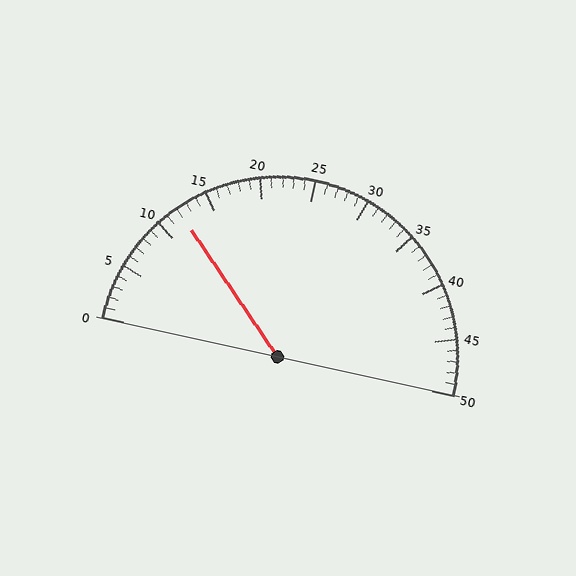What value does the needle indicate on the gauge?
The needle indicates approximately 12.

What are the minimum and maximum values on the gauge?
The gauge ranges from 0 to 50.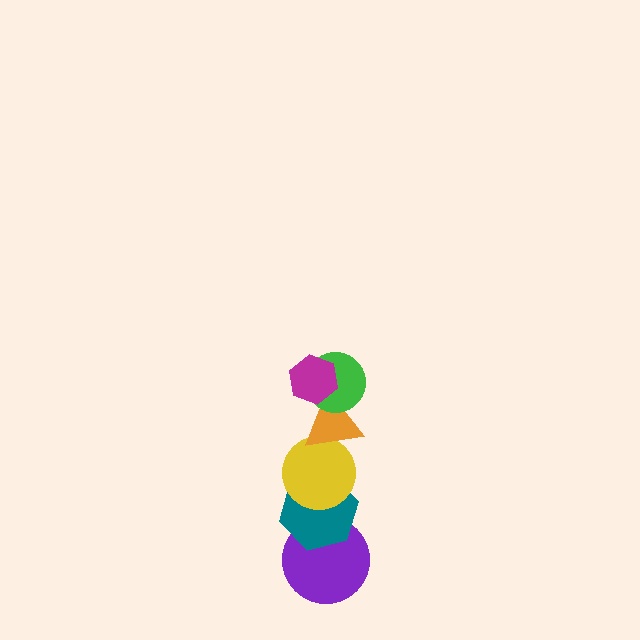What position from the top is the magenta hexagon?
The magenta hexagon is 1st from the top.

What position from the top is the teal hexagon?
The teal hexagon is 5th from the top.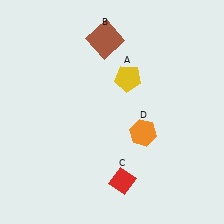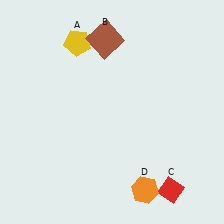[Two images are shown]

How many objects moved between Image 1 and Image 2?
3 objects moved between the two images.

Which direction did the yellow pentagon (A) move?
The yellow pentagon (A) moved left.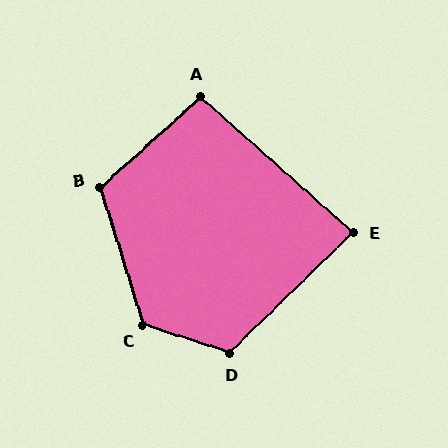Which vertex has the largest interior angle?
C, at approximately 126 degrees.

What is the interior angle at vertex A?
Approximately 96 degrees (obtuse).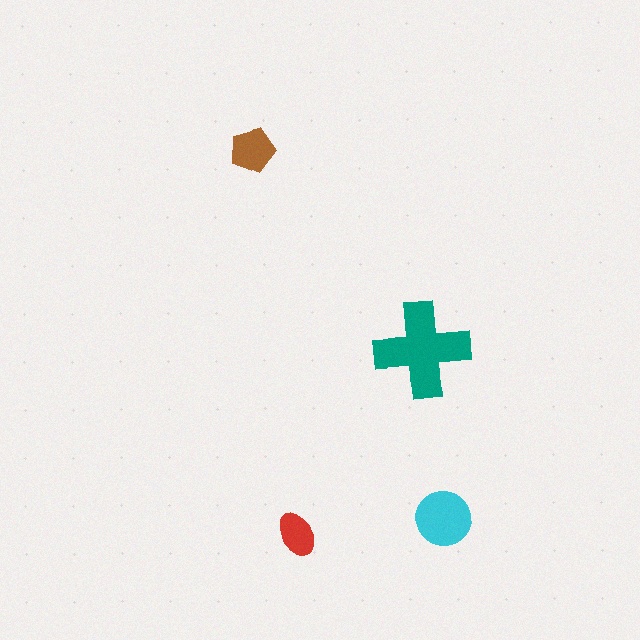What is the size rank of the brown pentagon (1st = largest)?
3rd.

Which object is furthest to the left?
The brown pentagon is leftmost.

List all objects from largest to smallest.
The teal cross, the cyan circle, the brown pentagon, the red ellipse.